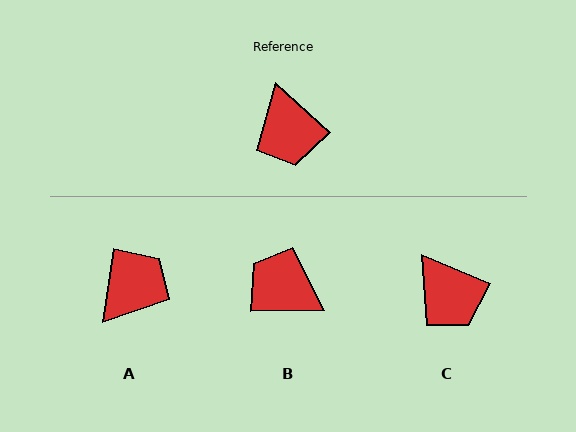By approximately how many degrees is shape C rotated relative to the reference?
Approximately 20 degrees counter-clockwise.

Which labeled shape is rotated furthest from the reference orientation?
B, about 137 degrees away.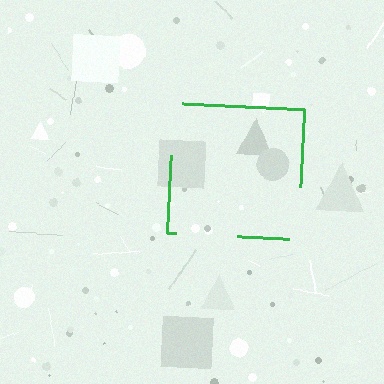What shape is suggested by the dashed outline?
The dashed outline suggests a square.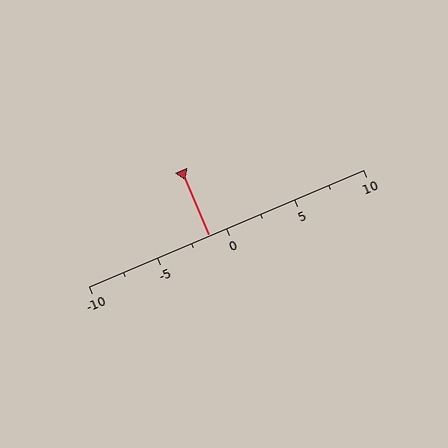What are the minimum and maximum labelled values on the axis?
The axis runs from -10 to 10.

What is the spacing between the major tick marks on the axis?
The major ticks are spaced 5 apart.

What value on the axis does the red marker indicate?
The marker indicates approximately -1.2.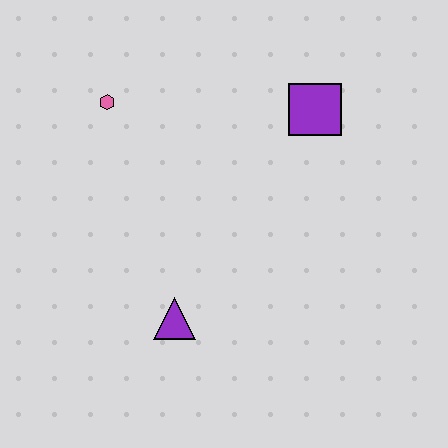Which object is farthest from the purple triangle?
The purple square is farthest from the purple triangle.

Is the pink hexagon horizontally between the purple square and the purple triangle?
No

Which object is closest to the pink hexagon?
The purple square is closest to the pink hexagon.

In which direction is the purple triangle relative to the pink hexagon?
The purple triangle is below the pink hexagon.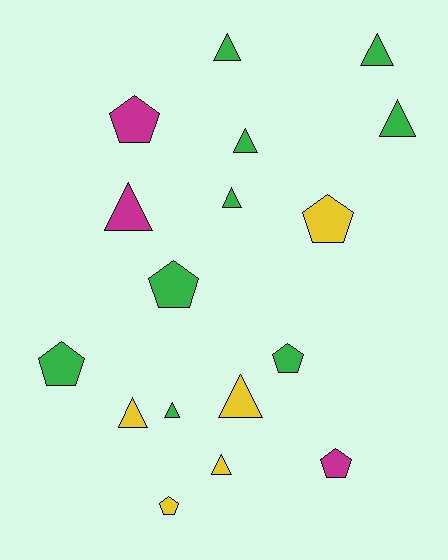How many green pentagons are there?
There are 3 green pentagons.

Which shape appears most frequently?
Triangle, with 10 objects.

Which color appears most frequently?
Green, with 9 objects.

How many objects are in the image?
There are 17 objects.